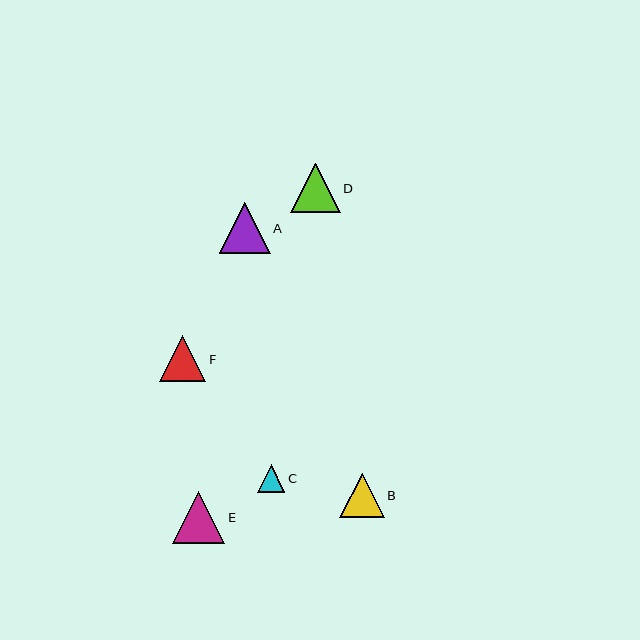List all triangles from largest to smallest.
From largest to smallest: E, A, D, F, B, C.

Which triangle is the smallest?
Triangle C is the smallest with a size of approximately 28 pixels.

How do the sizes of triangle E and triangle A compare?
Triangle E and triangle A are approximately the same size.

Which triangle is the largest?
Triangle E is the largest with a size of approximately 52 pixels.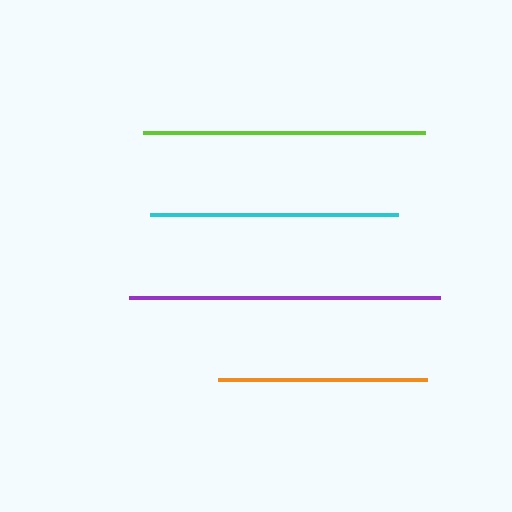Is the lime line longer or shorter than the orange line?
The lime line is longer than the orange line.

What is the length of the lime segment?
The lime segment is approximately 282 pixels long.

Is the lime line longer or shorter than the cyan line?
The lime line is longer than the cyan line.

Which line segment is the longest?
The purple line is the longest at approximately 311 pixels.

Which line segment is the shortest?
The orange line is the shortest at approximately 209 pixels.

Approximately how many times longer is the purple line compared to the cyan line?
The purple line is approximately 1.3 times the length of the cyan line.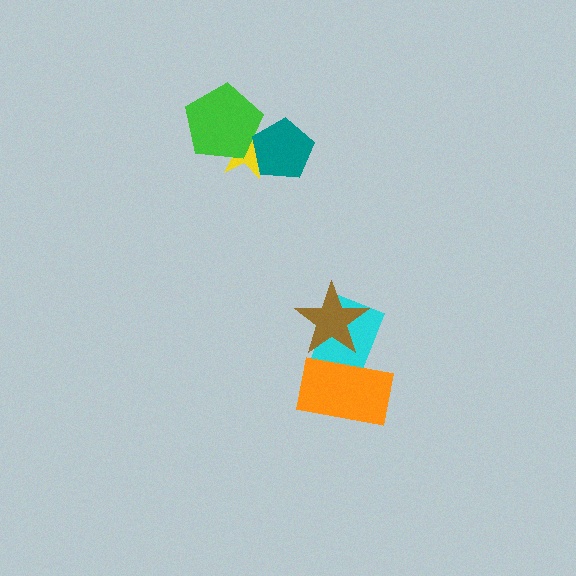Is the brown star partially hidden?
Yes, it is partially covered by another shape.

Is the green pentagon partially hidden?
Yes, it is partially covered by another shape.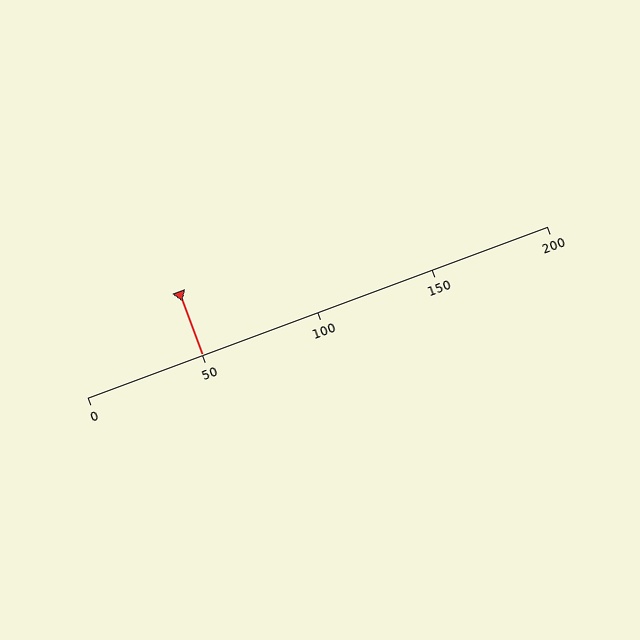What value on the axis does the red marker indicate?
The marker indicates approximately 50.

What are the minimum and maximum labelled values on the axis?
The axis runs from 0 to 200.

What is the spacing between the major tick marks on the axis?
The major ticks are spaced 50 apart.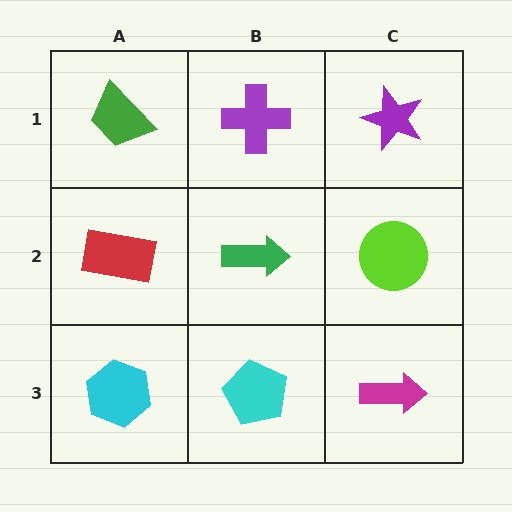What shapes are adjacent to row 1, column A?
A red rectangle (row 2, column A), a purple cross (row 1, column B).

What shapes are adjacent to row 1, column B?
A green arrow (row 2, column B), a green trapezoid (row 1, column A), a purple star (row 1, column C).